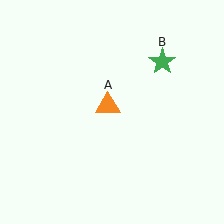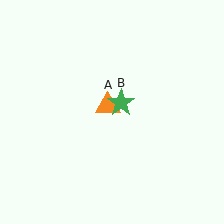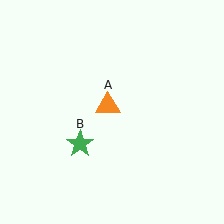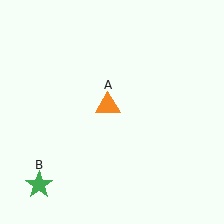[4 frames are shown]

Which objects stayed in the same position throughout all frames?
Orange triangle (object A) remained stationary.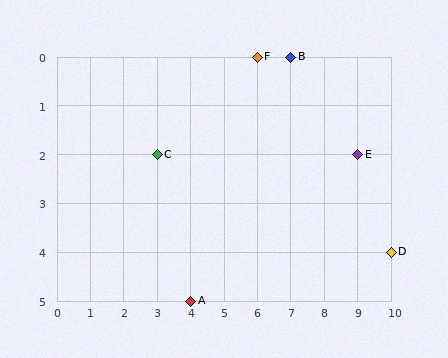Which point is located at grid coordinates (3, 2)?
Point C is at (3, 2).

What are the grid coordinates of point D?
Point D is at grid coordinates (10, 4).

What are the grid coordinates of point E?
Point E is at grid coordinates (9, 2).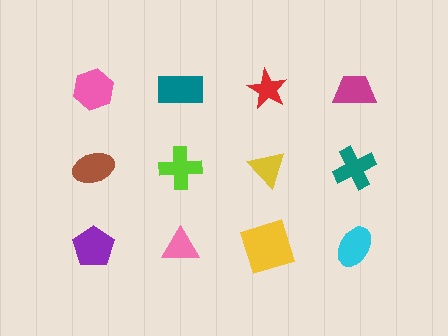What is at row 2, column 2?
A lime cross.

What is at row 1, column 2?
A teal rectangle.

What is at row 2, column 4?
A teal cross.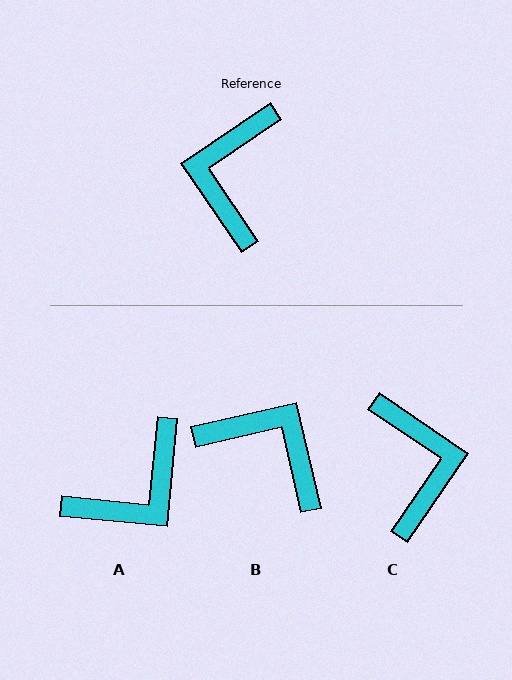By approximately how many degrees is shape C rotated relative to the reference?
Approximately 159 degrees clockwise.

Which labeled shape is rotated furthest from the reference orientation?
C, about 159 degrees away.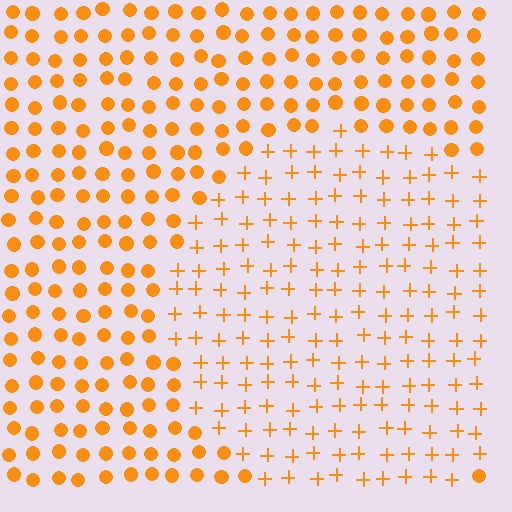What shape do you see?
I see a circle.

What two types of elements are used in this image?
The image uses plus signs inside the circle region and circles outside it.